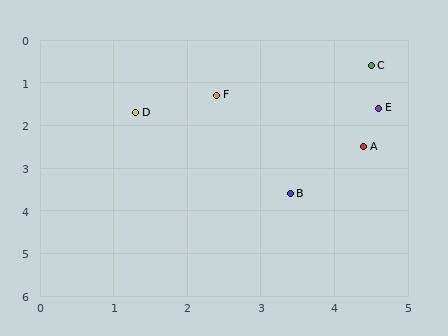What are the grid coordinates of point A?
Point A is at approximately (4.4, 2.5).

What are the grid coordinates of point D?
Point D is at approximately (1.3, 1.7).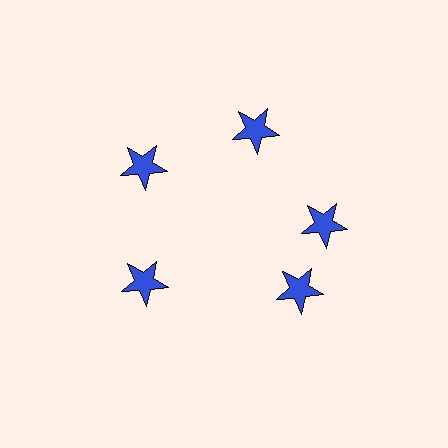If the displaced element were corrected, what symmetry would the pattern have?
It would have 5-fold rotational symmetry — the pattern would map onto itself every 72 degrees.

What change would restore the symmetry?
The symmetry would be restored by rotating it back into even spacing with its neighbors so that all 5 stars sit at equal angles and equal distance from the center.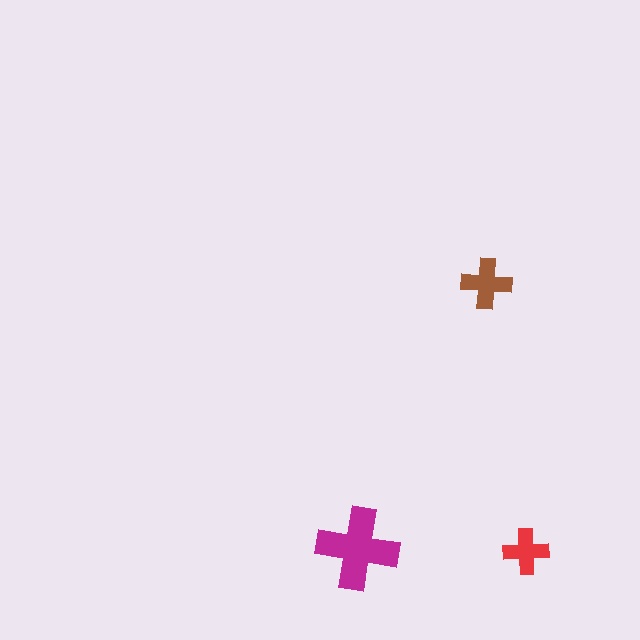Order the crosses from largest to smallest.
the magenta one, the brown one, the red one.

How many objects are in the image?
There are 3 objects in the image.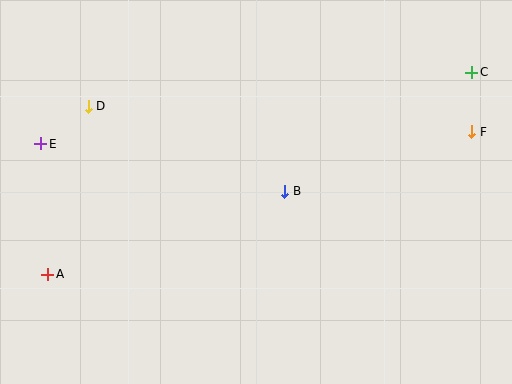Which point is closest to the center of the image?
Point B at (285, 191) is closest to the center.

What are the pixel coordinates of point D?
Point D is at (88, 106).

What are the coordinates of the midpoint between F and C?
The midpoint between F and C is at (472, 102).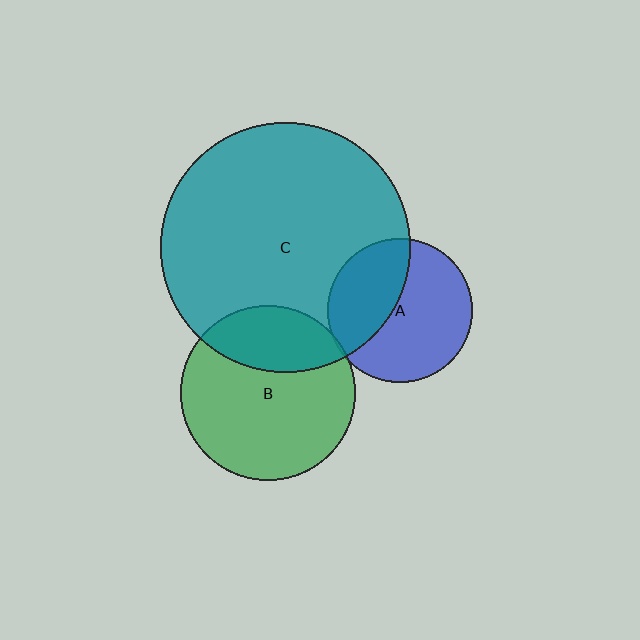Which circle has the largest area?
Circle C (teal).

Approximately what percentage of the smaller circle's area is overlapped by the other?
Approximately 5%.